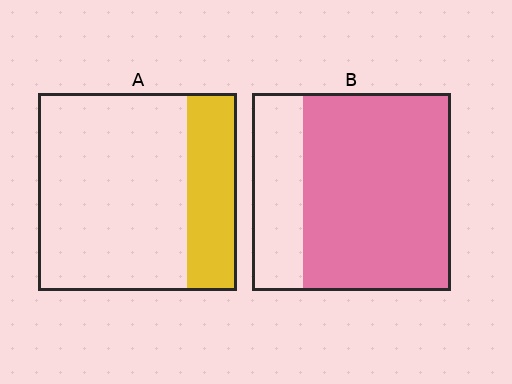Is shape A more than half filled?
No.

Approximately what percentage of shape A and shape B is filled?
A is approximately 25% and B is approximately 75%.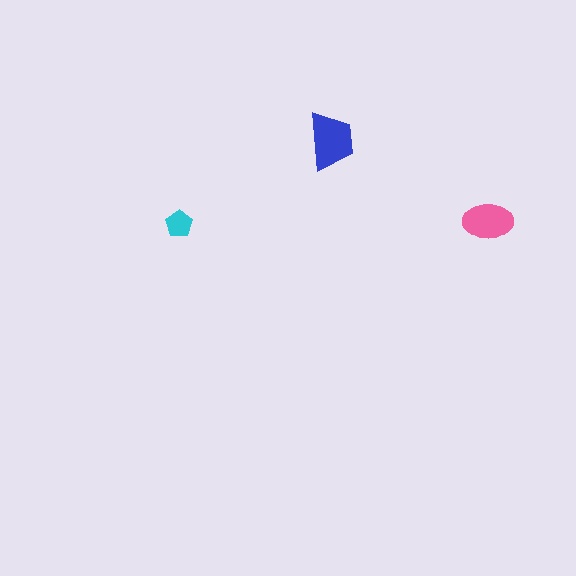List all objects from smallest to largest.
The cyan pentagon, the pink ellipse, the blue trapezoid.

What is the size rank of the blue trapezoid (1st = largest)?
1st.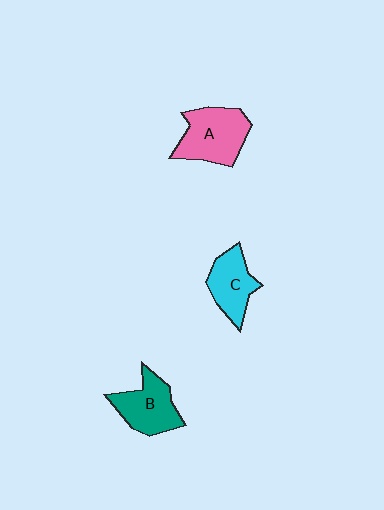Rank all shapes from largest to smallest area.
From largest to smallest: A (pink), B (teal), C (cyan).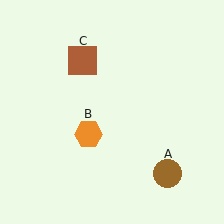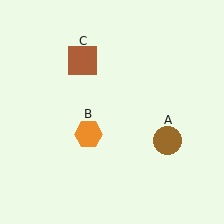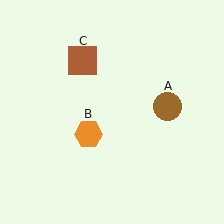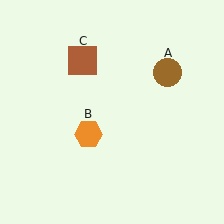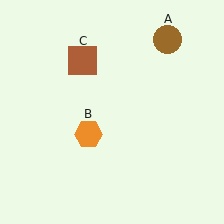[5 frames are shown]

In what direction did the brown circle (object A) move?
The brown circle (object A) moved up.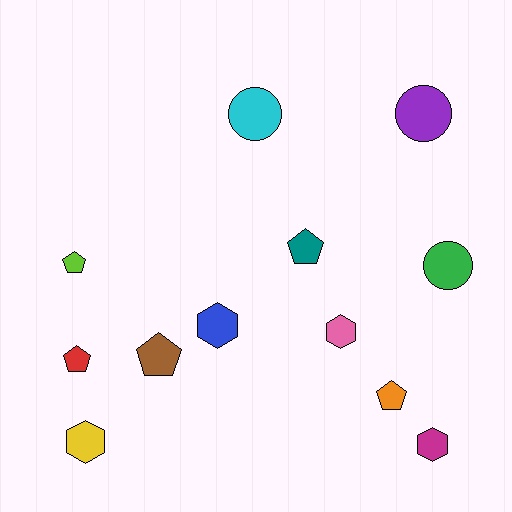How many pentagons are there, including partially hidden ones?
There are 5 pentagons.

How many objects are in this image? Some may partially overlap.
There are 12 objects.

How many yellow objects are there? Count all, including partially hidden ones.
There is 1 yellow object.